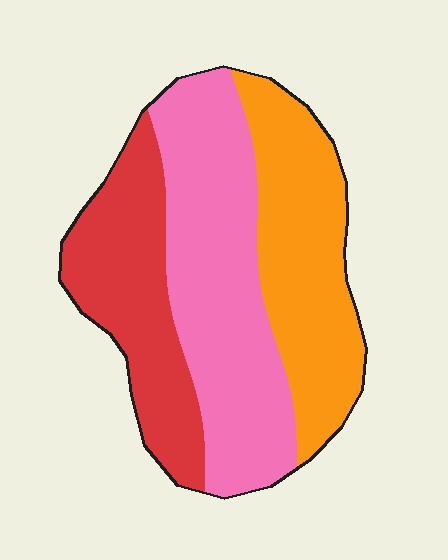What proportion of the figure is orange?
Orange takes up between a sixth and a third of the figure.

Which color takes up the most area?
Pink, at roughly 40%.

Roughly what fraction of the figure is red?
Red covers roughly 25% of the figure.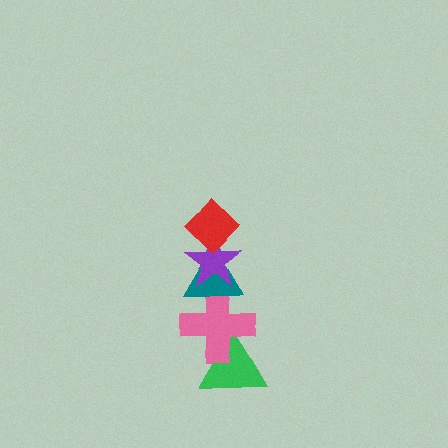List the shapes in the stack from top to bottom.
From top to bottom: the red diamond, the purple star, the teal triangle, the pink cross, the green triangle.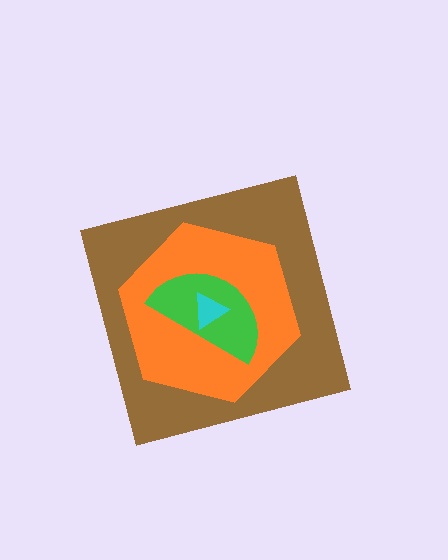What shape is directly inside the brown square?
The orange hexagon.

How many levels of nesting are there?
4.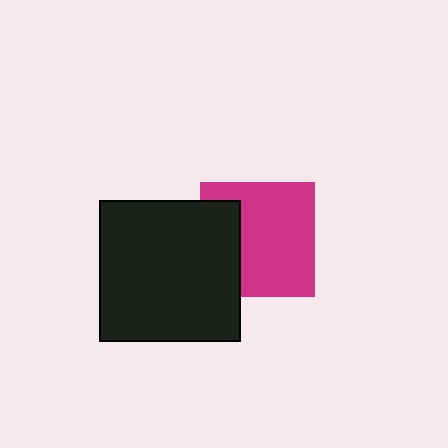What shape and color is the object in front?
The object in front is a black square.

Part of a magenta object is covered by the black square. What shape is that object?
It is a square.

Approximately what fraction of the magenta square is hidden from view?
Roughly 31% of the magenta square is hidden behind the black square.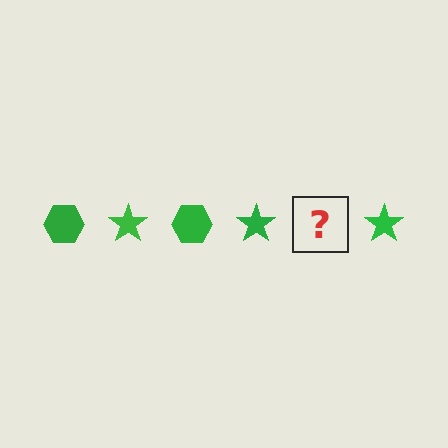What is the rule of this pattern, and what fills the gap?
The rule is that the pattern cycles through hexagon, star shapes in green. The gap should be filled with a green hexagon.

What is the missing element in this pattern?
The missing element is a green hexagon.